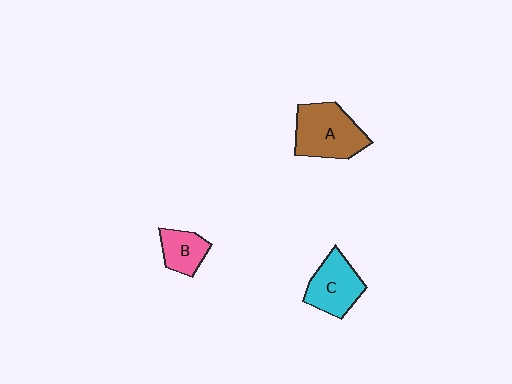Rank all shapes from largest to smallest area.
From largest to smallest: A (brown), C (cyan), B (pink).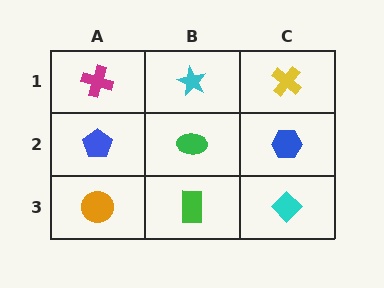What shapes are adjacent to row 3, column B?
A green ellipse (row 2, column B), an orange circle (row 3, column A), a cyan diamond (row 3, column C).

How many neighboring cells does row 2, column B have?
4.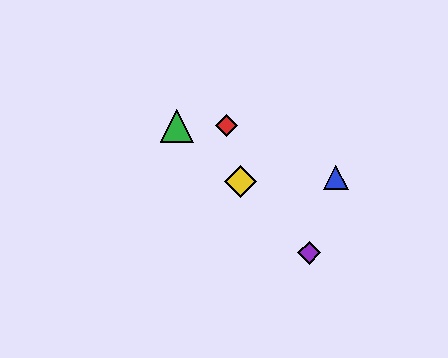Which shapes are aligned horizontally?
The red diamond, the green triangle are aligned horizontally.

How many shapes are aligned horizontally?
2 shapes (the red diamond, the green triangle) are aligned horizontally.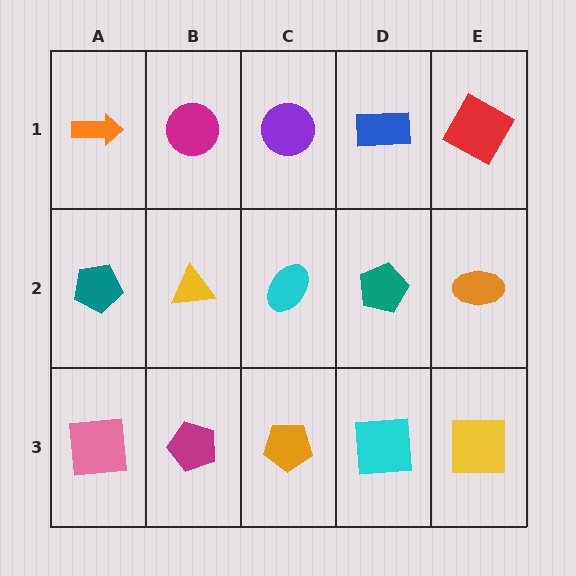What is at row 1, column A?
An orange arrow.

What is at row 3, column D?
A cyan square.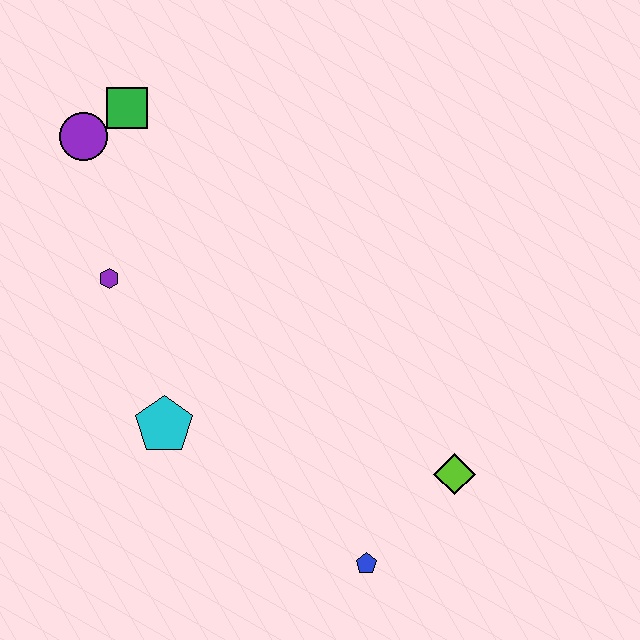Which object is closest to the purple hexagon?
The purple circle is closest to the purple hexagon.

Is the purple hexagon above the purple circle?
No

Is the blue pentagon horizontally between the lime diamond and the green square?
Yes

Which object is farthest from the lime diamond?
The purple circle is farthest from the lime diamond.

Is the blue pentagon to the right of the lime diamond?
No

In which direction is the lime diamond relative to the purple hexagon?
The lime diamond is to the right of the purple hexagon.